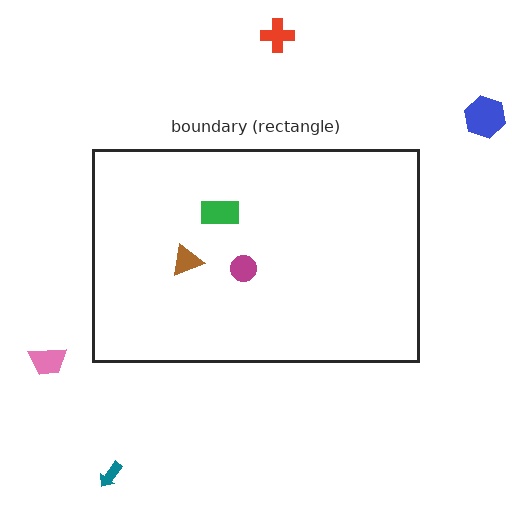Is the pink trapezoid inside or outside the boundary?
Outside.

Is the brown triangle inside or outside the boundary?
Inside.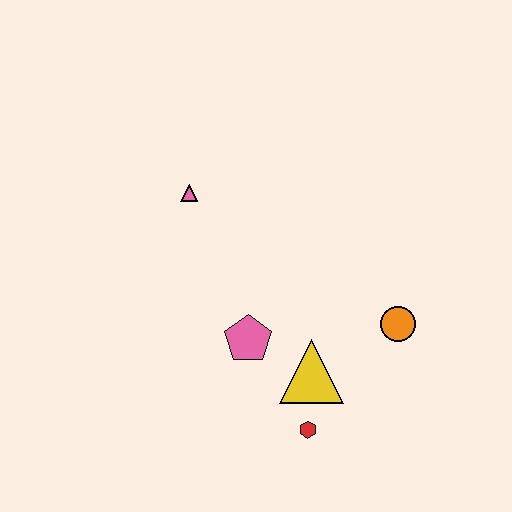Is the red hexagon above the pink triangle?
No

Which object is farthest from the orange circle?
The pink triangle is farthest from the orange circle.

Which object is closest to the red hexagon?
The yellow triangle is closest to the red hexagon.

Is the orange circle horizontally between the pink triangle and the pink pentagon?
No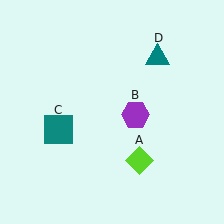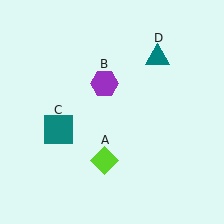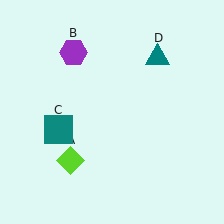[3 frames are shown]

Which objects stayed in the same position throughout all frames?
Teal square (object C) and teal triangle (object D) remained stationary.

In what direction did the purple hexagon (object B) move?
The purple hexagon (object B) moved up and to the left.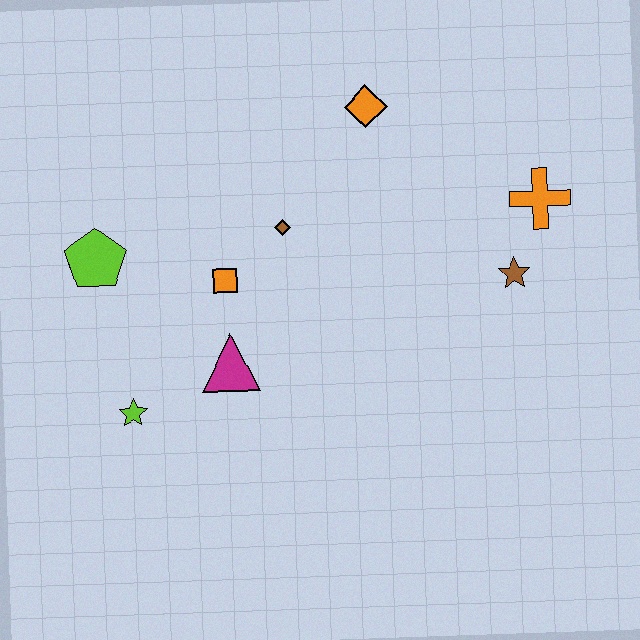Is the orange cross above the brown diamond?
Yes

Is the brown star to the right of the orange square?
Yes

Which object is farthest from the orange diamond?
The lime star is farthest from the orange diamond.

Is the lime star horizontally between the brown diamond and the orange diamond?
No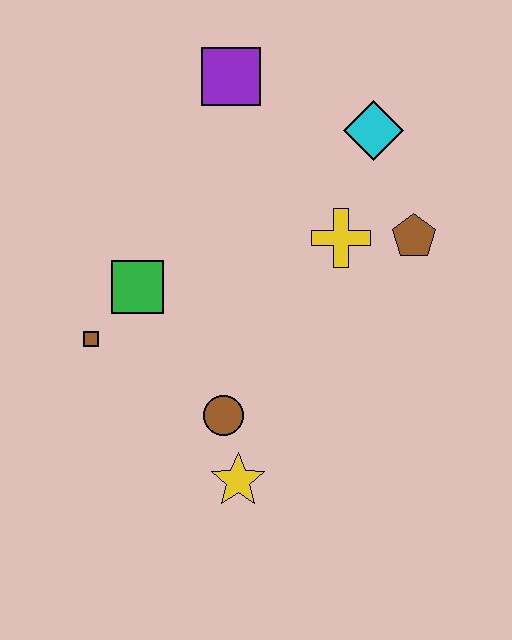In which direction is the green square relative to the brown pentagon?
The green square is to the left of the brown pentagon.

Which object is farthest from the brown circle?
The purple square is farthest from the brown circle.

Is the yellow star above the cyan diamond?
No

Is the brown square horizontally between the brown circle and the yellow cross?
No